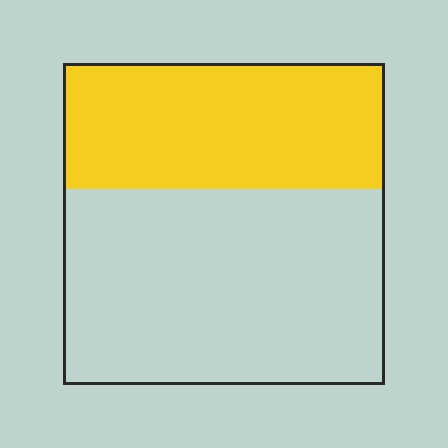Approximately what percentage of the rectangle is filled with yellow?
Approximately 40%.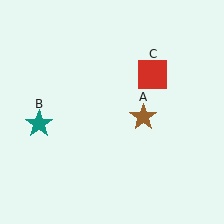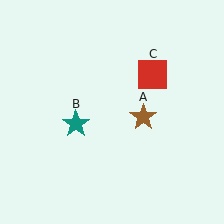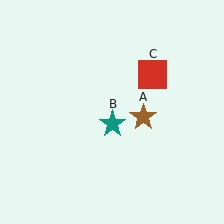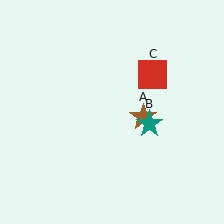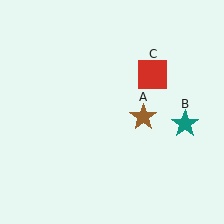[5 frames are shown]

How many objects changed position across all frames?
1 object changed position: teal star (object B).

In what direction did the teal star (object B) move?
The teal star (object B) moved right.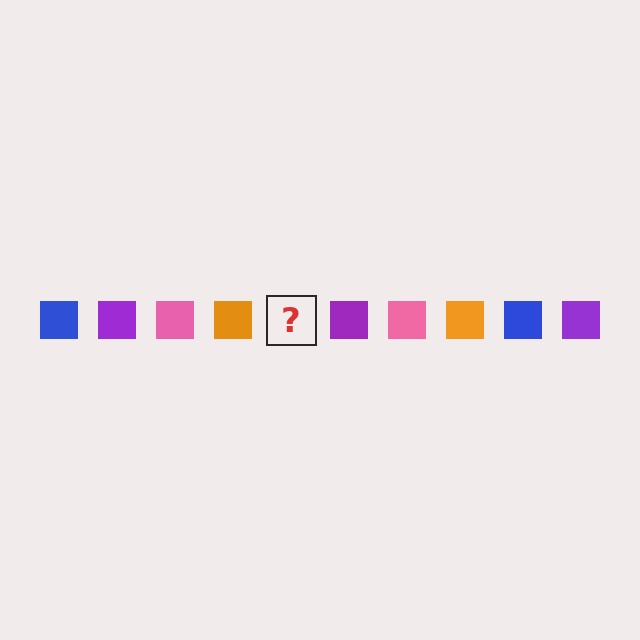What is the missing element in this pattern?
The missing element is a blue square.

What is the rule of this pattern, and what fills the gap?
The rule is that the pattern cycles through blue, purple, pink, orange squares. The gap should be filled with a blue square.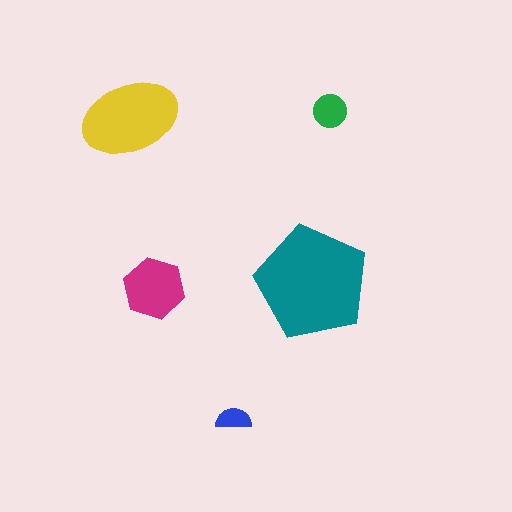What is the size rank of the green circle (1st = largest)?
4th.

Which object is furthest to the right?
The green circle is rightmost.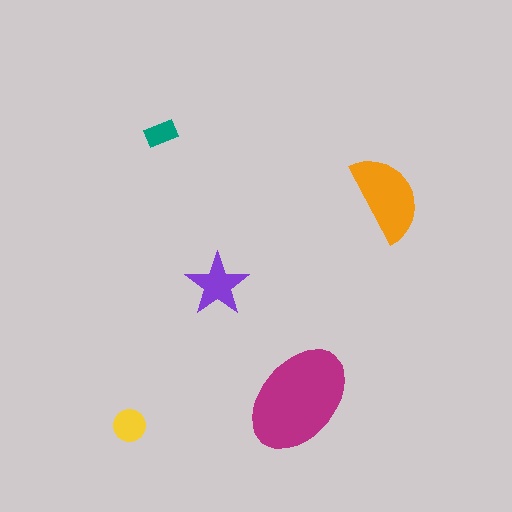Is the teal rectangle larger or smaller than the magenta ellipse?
Smaller.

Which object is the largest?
The magenta ellipse.